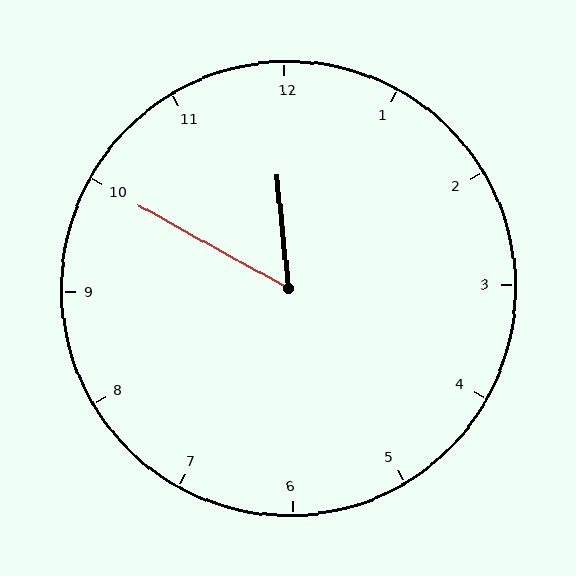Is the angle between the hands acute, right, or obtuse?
It is acute.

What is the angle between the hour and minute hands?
Approximately 55 degrees.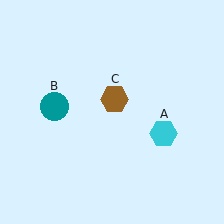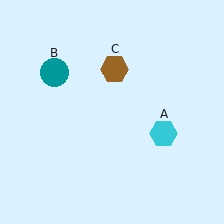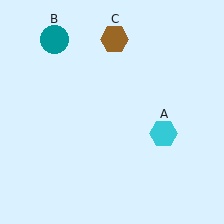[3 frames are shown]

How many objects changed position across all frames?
2 objects changed position: teal circle (object B), brown hexagon (object C).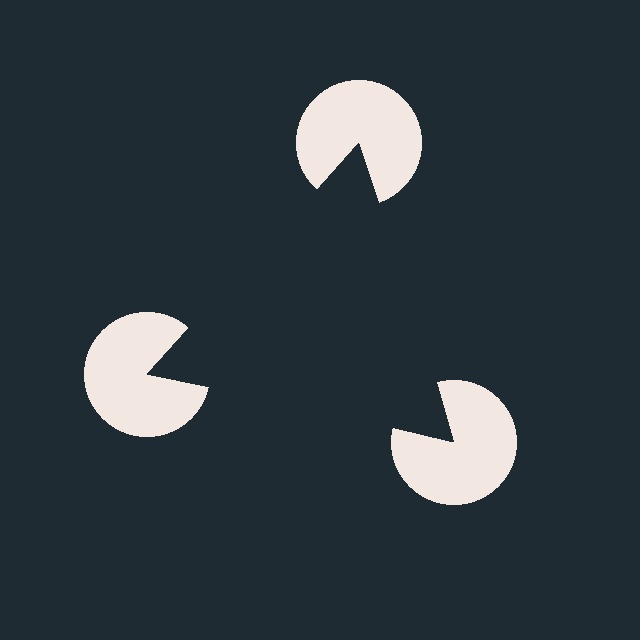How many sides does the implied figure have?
3 sides.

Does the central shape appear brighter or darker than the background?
It typically appears slightly darker than the background, even though no actual brightness change is drawn.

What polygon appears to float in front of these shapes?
An illusory triangle — its edges are inferred from the aligned wedge cuts in the pac-man discs, not physically drawn.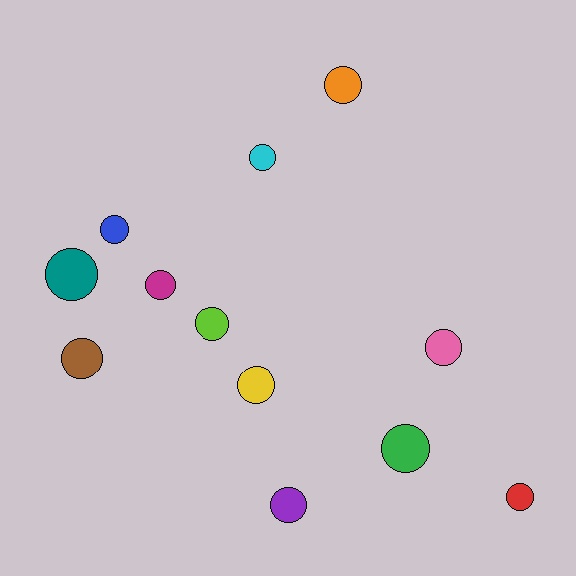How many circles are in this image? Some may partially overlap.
There are 12 circles.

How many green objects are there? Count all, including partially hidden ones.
There is 1 green object.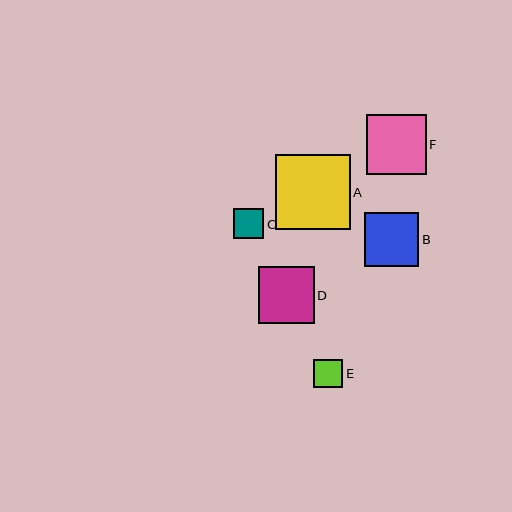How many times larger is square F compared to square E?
Square F is approximately 2.1 times the size of square E.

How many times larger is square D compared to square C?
Square D is approximately 1.9 times the size of square C.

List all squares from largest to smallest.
From largest to smallest: A, F, D, B, C, E.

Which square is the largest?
Square A is the largest with a size of approximately 75 pixels.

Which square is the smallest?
Square E is the smallest with a size of approximately 29 pixels.